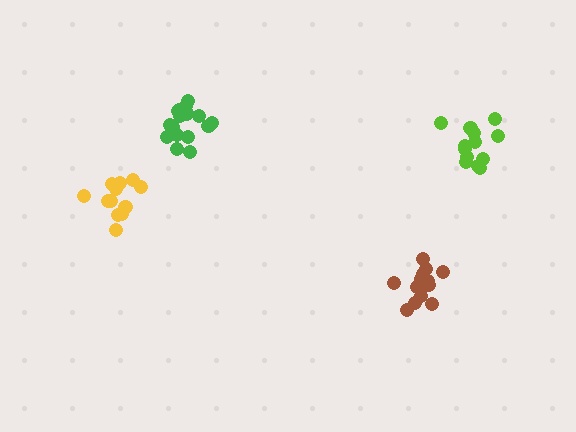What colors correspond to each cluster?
The clusters are colored: green, lime, brown, yellow.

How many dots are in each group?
Group 1: 17 dots, Group 2: 13 dots, Group 3: 14 dots, Group 4: 13 dots (57 total).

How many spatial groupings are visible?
There are 4 spatial groupings.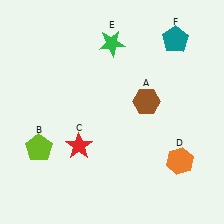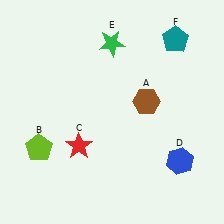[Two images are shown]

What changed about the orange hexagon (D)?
In Image 1, D is orange. In Image 2, it changed to blue.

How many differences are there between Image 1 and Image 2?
There is 1 difference between the two images.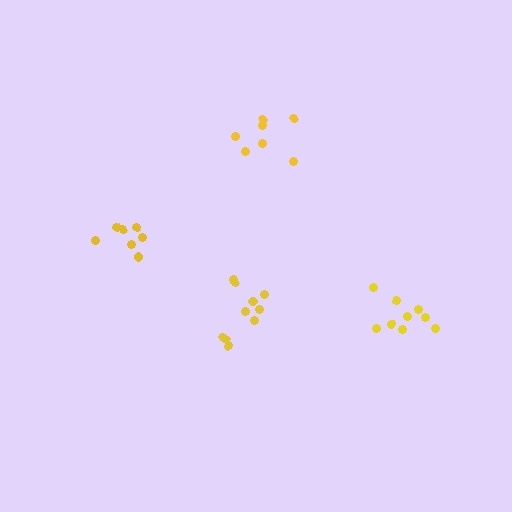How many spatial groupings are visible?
There are 4 spatial groupings.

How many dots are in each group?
Group 1: 9 dots, Group 2: 10 dots, Group 3: 7 dots, Group 4: 7 dots (33 total).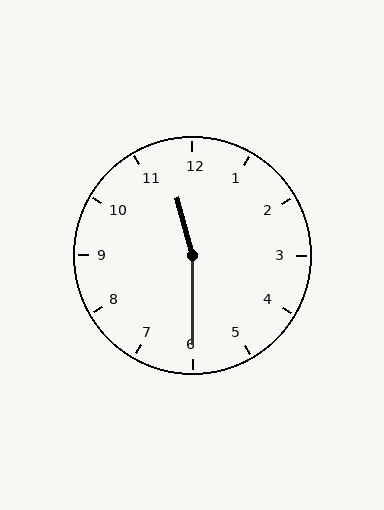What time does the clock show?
11:30.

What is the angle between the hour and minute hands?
Approximately 165 degrees.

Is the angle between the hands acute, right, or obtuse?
It is obtuse.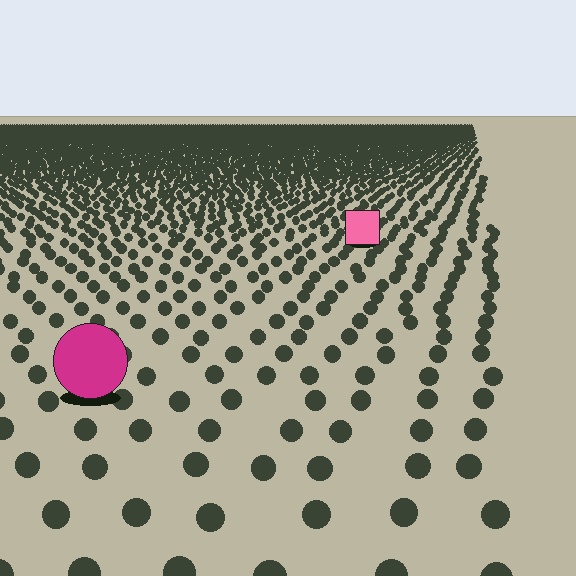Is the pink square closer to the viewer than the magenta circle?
No. The magenta circle is closer — you can tell from the texture gradient: the ground texture is coarser near it.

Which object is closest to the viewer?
The magenta circle is closest. The texture marks near it are larger and more spread out.